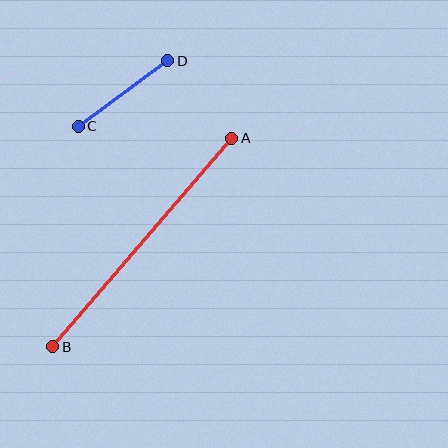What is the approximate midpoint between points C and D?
The midpoint is at approximately (123, 94) pixels.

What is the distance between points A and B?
The distance is approximately 275 pixels.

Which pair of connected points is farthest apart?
Points A and B are farthest apart.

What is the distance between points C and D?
The distance is approximately 111 pixels.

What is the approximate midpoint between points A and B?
The midpoint is at approximately (142, 243) pixels.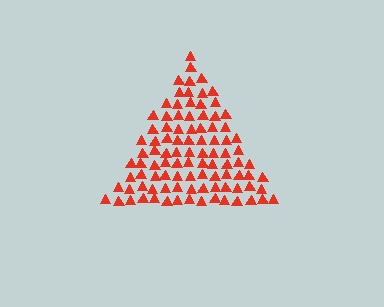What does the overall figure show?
The overall figure shows a triangle.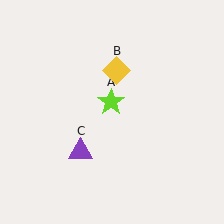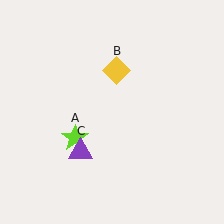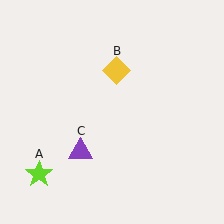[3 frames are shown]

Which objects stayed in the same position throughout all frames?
Yellow diamond (object B) and purple triangle (object C) remained stationary.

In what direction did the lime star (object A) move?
The lime star (object A) moved down and to the left.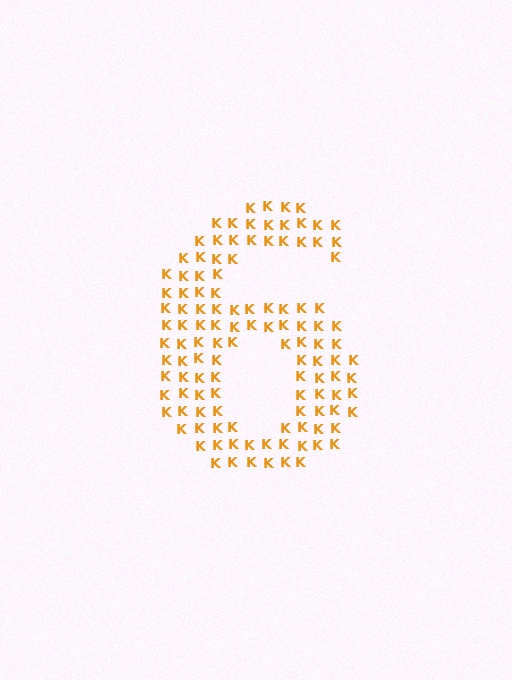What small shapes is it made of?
It is made of small letter K's.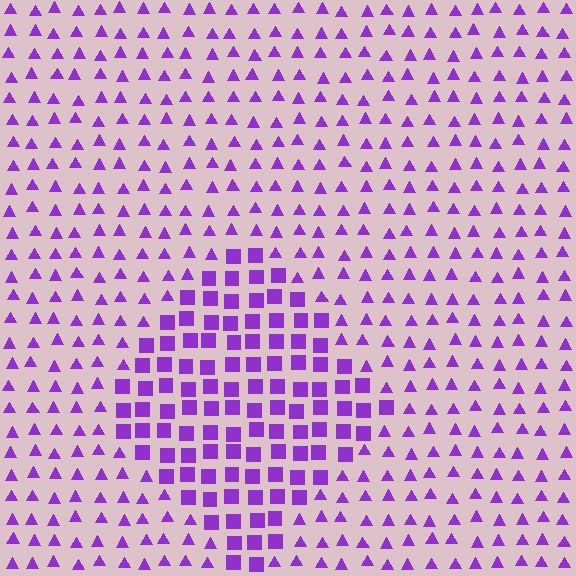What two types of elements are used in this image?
The image uses squares inside the diamond region and triangles outside it.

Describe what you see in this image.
The image is filled with small purple elements arranged in a uniform grid. A diamond-shaped region contains squares, while the surrounding area contains triangles. The boundary is defined purely by the change in element shape.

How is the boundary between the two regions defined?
The boundary is defined by a change in element shape: squares inside vs. triangles outside. All elements share the same color and spacing.